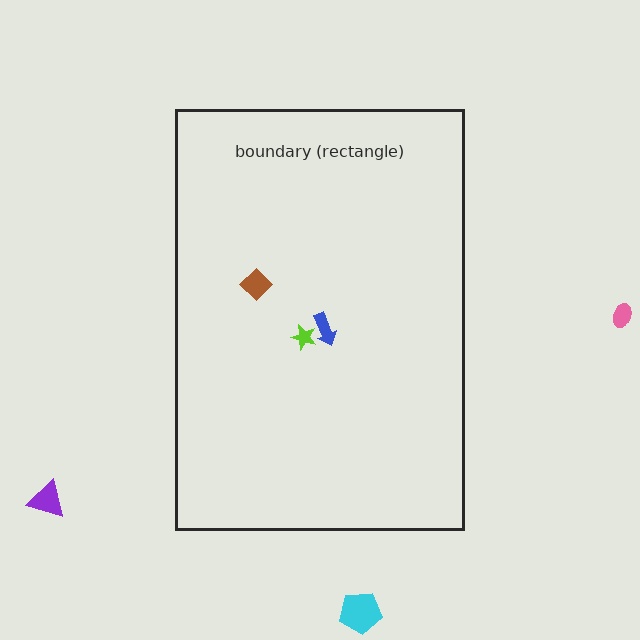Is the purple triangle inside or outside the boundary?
Outside.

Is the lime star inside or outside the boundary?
Inside.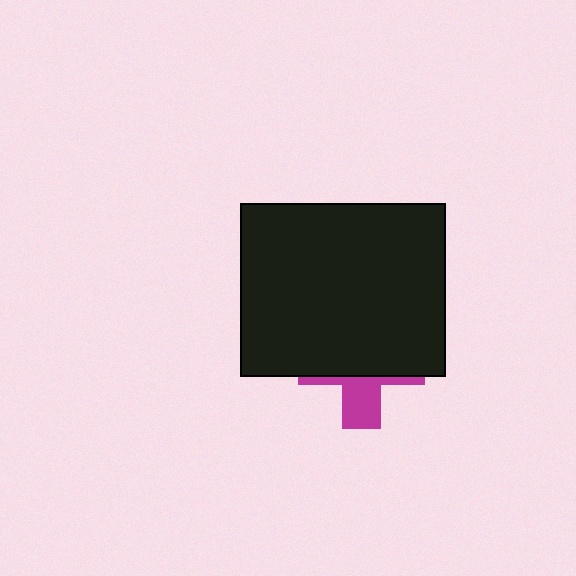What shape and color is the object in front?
The object in front is a black rectangle.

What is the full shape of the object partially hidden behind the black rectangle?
The partially hidden object is a magenta cross.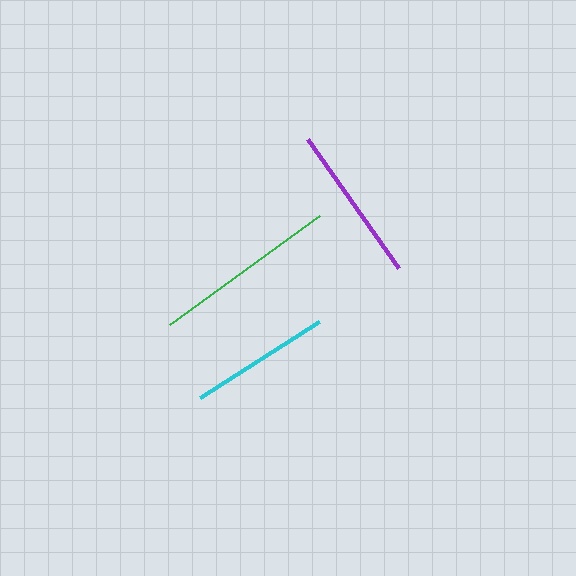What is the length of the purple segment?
The purple segment is approximately 157 pixels long.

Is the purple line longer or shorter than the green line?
The green line is longer than the purple line.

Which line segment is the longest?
The green line is the longest at approximately 186 pixels.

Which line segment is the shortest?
The cyan line is the shortest at approximately 142 pixels.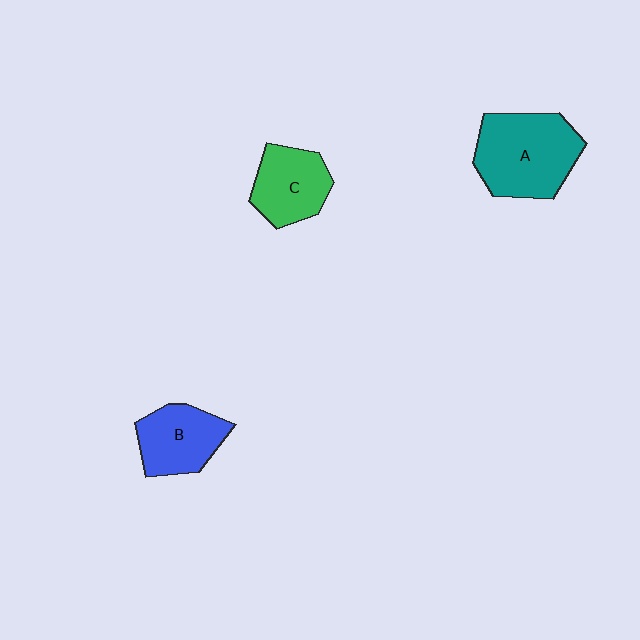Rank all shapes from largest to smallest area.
From largest to smallest: A (teal), B (blue), C (green).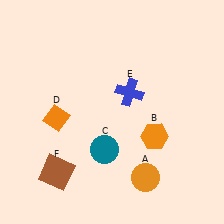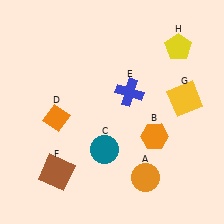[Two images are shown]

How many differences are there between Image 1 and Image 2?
There are 2 differences between the two images.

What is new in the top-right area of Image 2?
A yellow square (G) was added in the top-right area of Image 2.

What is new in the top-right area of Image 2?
A yellow pentagon (H) was added in the top-right area of Image 2.